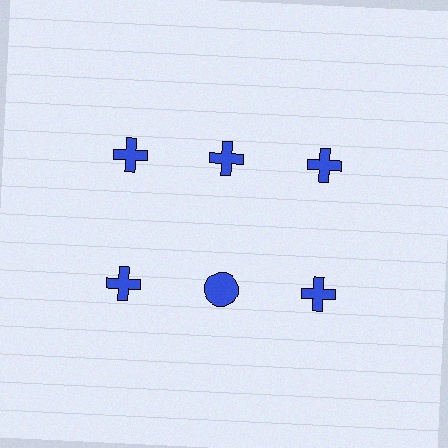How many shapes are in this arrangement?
There are 6 shapes arranged in a grid pattern.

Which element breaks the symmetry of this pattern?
The blue circle in the second row, second from left column breaks the symmetry. All other shapes are blue crosses.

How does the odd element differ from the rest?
It has a different shape: circle instead of cross.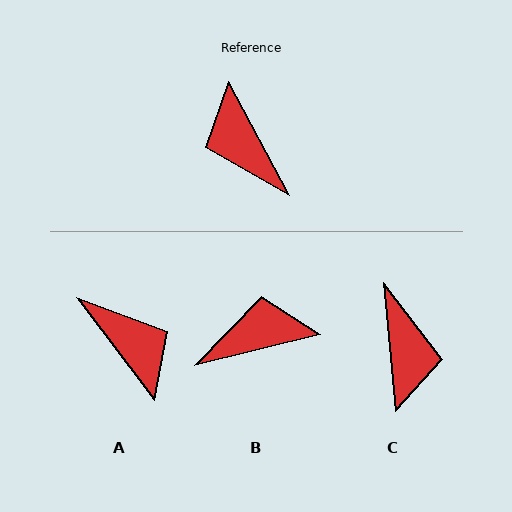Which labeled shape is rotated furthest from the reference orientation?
A, about 171 degrees away.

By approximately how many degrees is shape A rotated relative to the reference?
Approximately 171 degrees clockwise.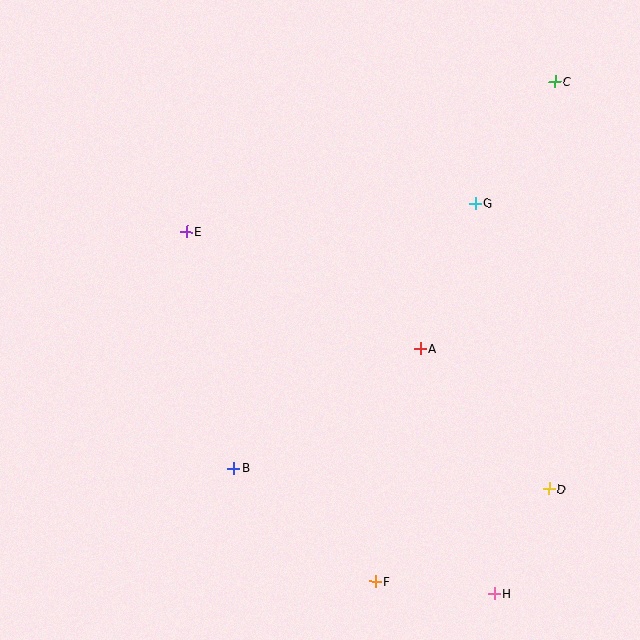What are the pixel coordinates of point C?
Point C is at (555, 81).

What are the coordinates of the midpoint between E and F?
The midpoint between E and F is at (281, 406).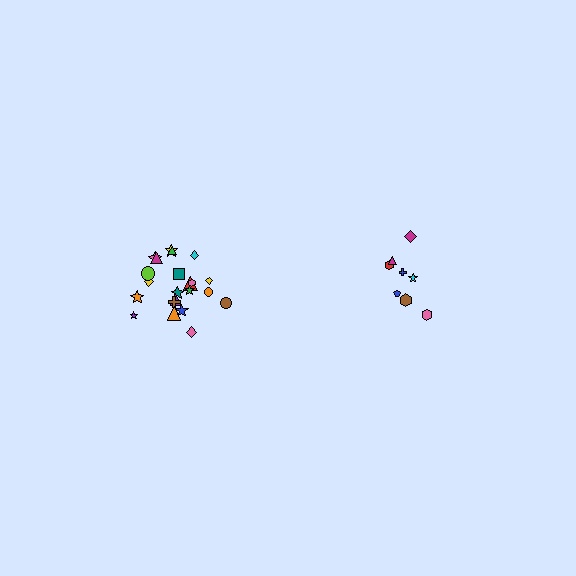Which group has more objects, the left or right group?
The left group.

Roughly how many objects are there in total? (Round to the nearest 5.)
Roughly 30 objects in total.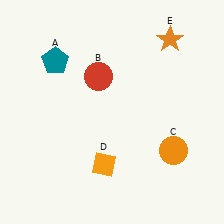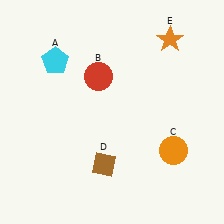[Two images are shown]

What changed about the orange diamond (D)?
In Image 1, D is orange. In Image 2, it changed to brown.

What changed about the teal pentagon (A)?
In Image 1, A is teal. In Image 2, it changed to cyan.